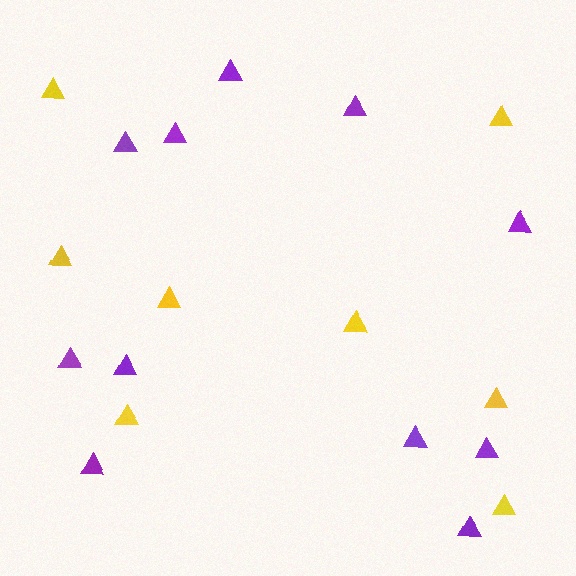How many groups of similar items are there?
There are 2 groups: one group of purple triangles (11) and one group of yellow triangles (8).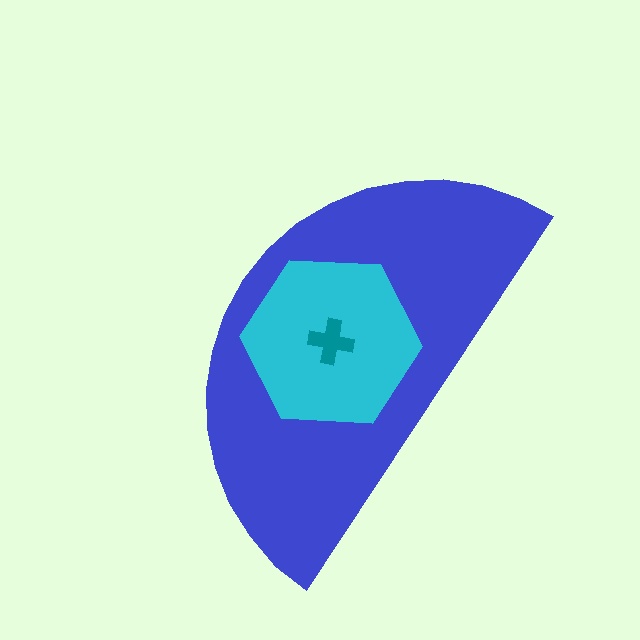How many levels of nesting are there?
3.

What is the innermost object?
The teal cross.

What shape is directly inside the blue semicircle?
The cyan hexagon.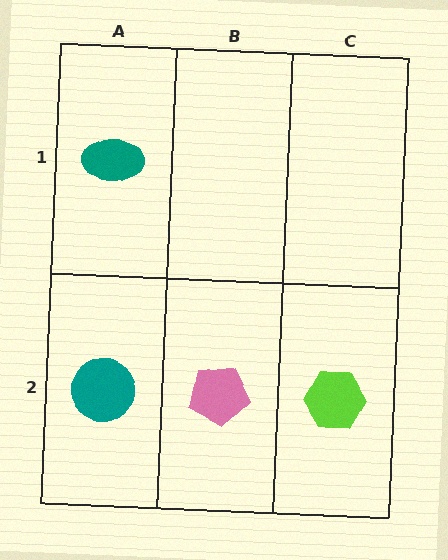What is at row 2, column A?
A teal circle.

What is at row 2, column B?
A pink pentagon.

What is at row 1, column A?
A teal ellipse.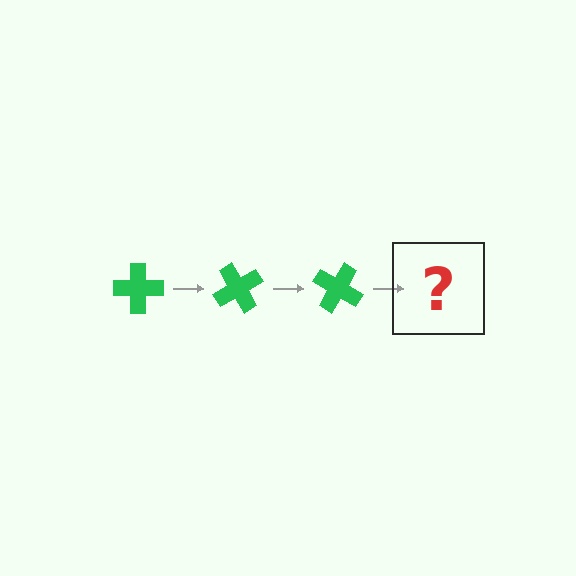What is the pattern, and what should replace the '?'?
The pattern is that the cross rotates 60 degrees each step. The '?' should be a green cross rotated 180 degrees.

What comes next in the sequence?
The next element should be a green cross rotated 180 degrees.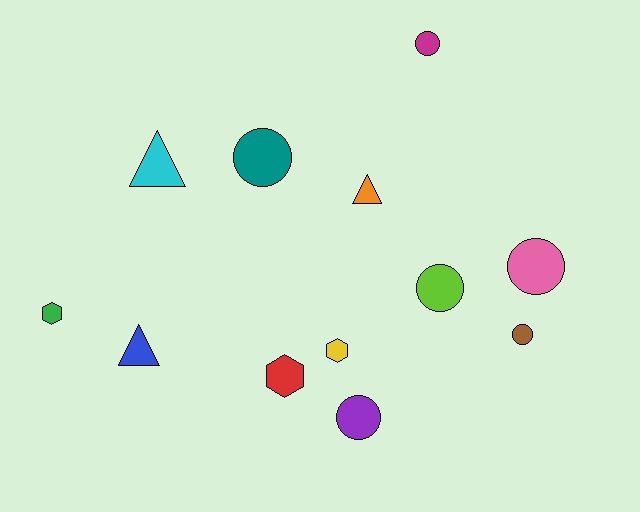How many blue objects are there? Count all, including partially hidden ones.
There is 1 blue object.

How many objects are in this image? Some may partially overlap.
There are 12 objects.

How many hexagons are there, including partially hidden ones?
There are 3 hexagons.